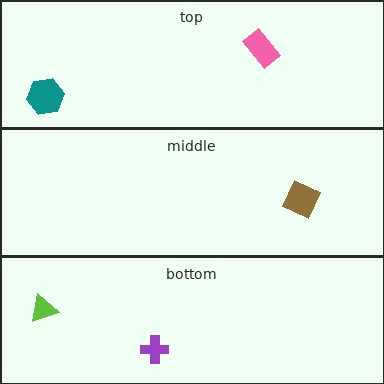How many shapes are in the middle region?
1.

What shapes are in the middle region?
The brown square.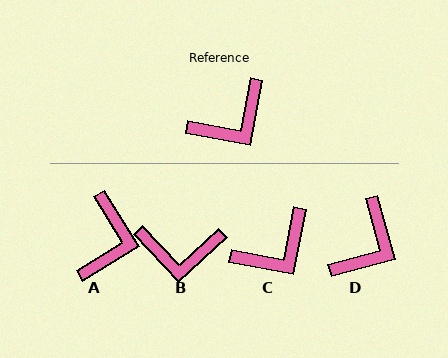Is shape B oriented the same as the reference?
No, it is off by about 36 degrees.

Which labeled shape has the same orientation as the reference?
C.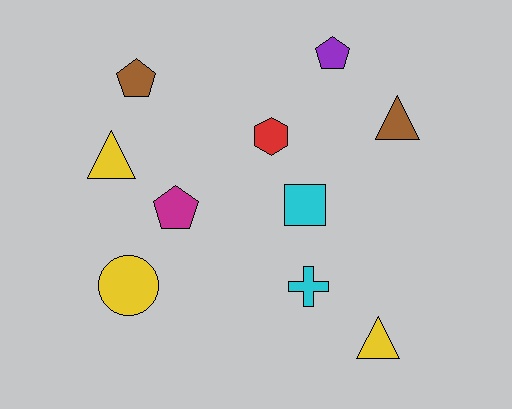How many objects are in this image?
There are 10 objects.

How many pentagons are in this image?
There are 3 pentagons.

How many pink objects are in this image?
There are no pink objects.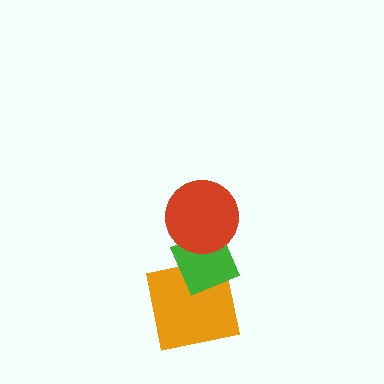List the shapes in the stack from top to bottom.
From top to bottom: the red circle, the green diamond, the orange square.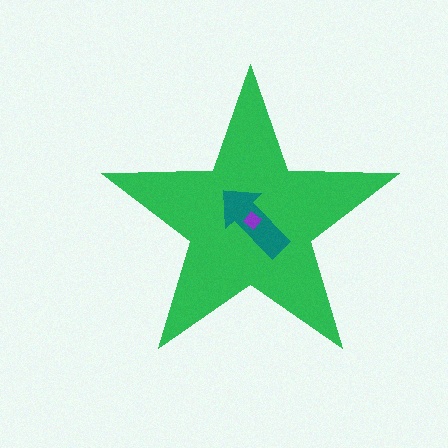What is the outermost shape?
The green star.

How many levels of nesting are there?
3.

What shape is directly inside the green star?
The teal arrow.